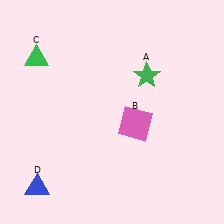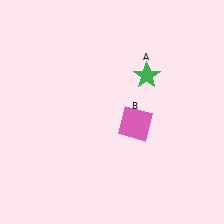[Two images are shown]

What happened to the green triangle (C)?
The green triangle (C) was removed in Image 2. It was in the top-left area of Image 1.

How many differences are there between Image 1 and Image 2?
There are 2 differences between the two images.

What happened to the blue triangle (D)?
The blue triangle (D) was removed in Image 2. It was in the bottom-left area of Image 1.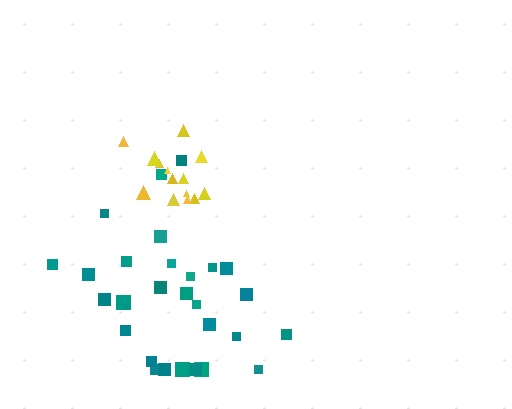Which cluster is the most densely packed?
Yellow.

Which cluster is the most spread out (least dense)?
Teal.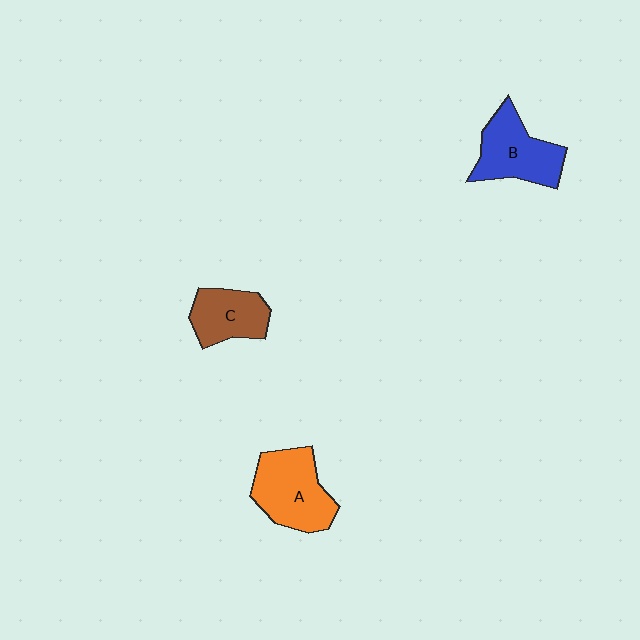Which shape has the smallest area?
Shape C (brown).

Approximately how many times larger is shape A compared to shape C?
Approximately 1.4 times.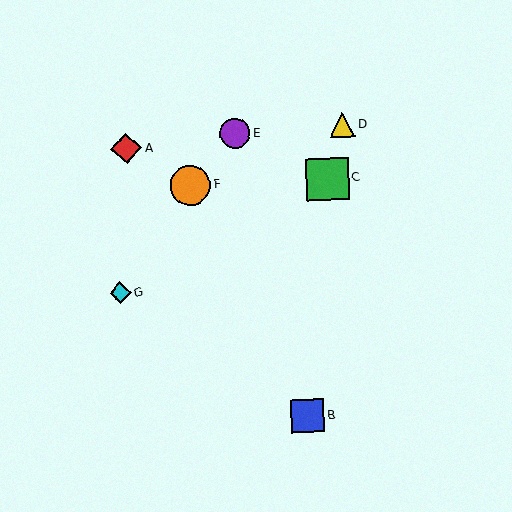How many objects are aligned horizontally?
2 objects (C, F) are aligned horizontally.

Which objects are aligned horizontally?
Objects C, F are aligned horizontally.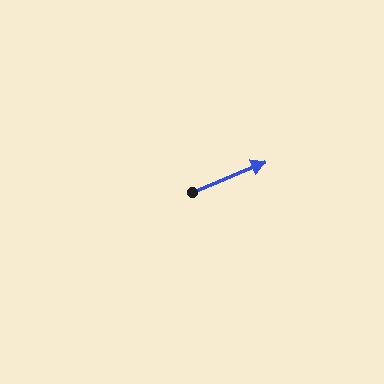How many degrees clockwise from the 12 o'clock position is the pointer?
Approximately 68 degrees.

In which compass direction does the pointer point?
East.